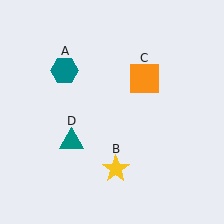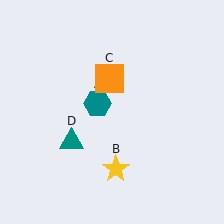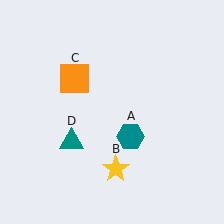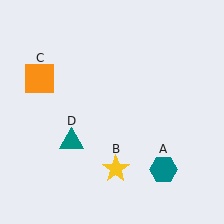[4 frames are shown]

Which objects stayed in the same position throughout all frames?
Yellow star (object B) and teal triangle (object D) remained stationary.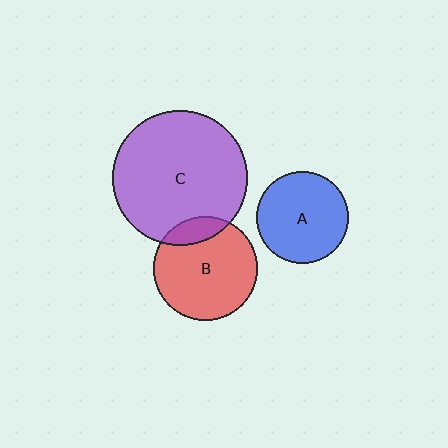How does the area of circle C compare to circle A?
Approximately 2.2 times.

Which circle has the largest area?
Circle C (purple).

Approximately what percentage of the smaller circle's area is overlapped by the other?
Approximately 15%.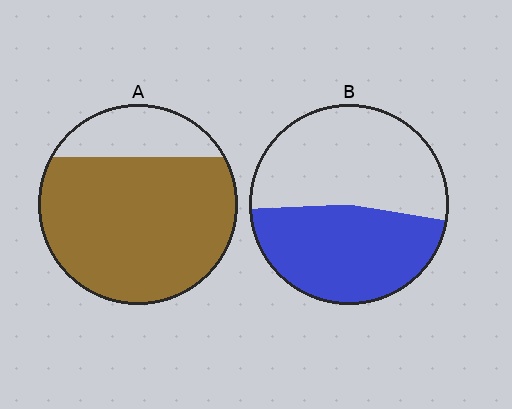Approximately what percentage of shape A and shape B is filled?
A is approximately 80% and B is approximately 45%.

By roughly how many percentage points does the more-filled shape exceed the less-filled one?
By roughly 30 percentage points (A over B).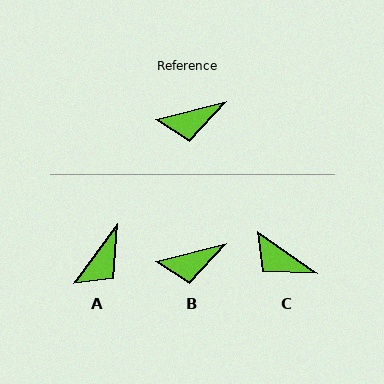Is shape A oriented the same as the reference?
No, it is off by about 39 degrees.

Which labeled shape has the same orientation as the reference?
B.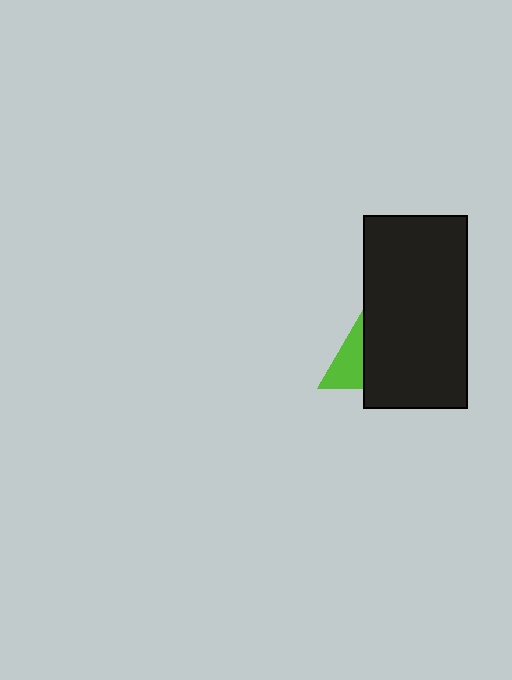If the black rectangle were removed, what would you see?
You would see the complete lime triangle.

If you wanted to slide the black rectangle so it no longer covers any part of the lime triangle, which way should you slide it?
Slide it right — that is the most direct way to separate the two shapes.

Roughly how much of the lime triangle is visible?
A small part of it is visible (roughly 43%).